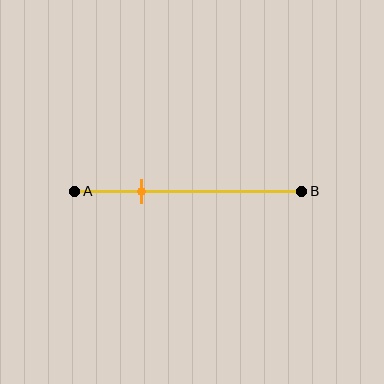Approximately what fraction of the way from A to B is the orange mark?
The orange mark is approximately 30% of the way from A to B.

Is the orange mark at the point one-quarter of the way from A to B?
No, the mark is at about 30% from A, not at the 25% one-quarter point.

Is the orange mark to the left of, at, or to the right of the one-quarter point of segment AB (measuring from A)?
The orange mark is to the right of the one-quarter point of segment AB.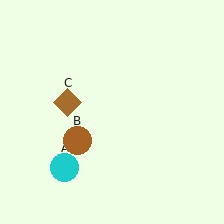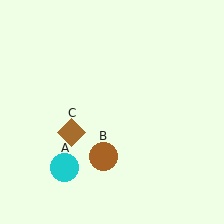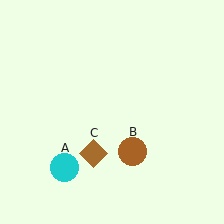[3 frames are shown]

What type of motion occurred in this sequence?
The brown circle (object B), brown diamond (object C) rotated counterclockwise around the center of the scene.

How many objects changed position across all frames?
2 objects changed position: brown circle (object B), brown diamond (object C).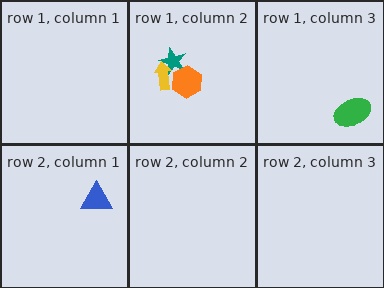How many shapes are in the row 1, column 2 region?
3.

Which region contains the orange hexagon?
The row 1, column 2 region.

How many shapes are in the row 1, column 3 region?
1.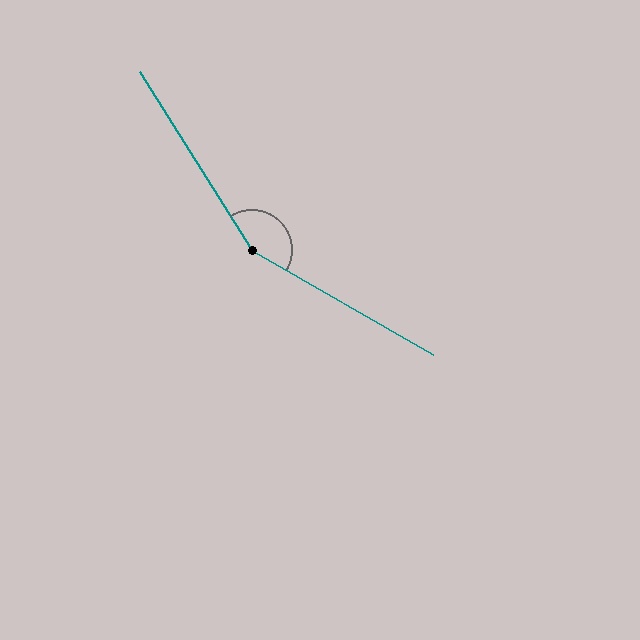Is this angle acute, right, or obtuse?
It is obtuse.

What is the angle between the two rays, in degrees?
Approximately 152 degrees.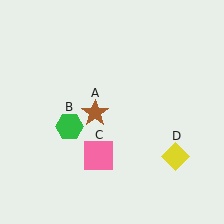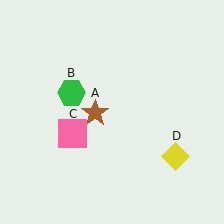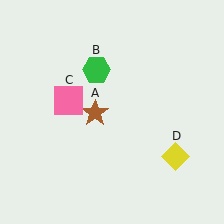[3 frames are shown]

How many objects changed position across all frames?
2 objects changed position: green hexagon (object B), pink square (object C).